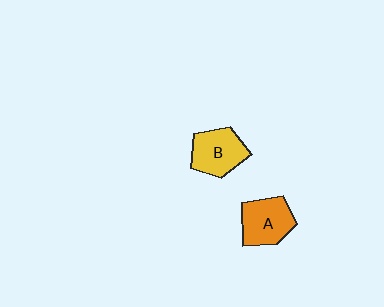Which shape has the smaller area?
Shape A (orange).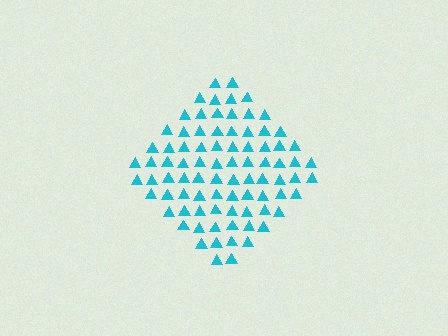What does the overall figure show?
The overall figure shows a diamond.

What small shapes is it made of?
It is made of small triangles.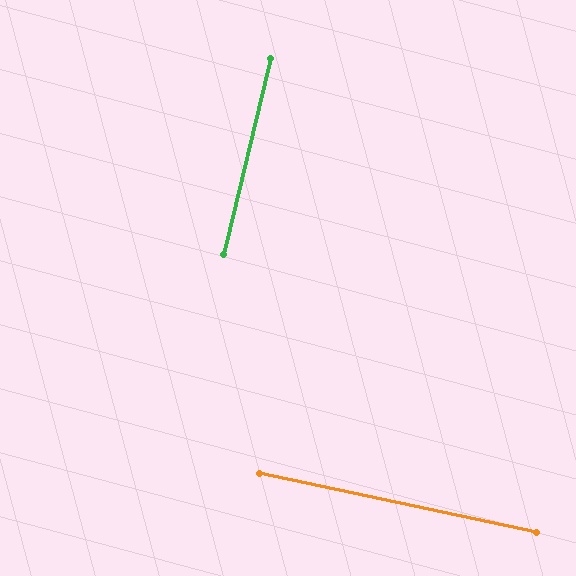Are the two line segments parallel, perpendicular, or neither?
Perpendicular — they meet at approximately 89°.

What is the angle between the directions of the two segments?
Approximately 89 degrees.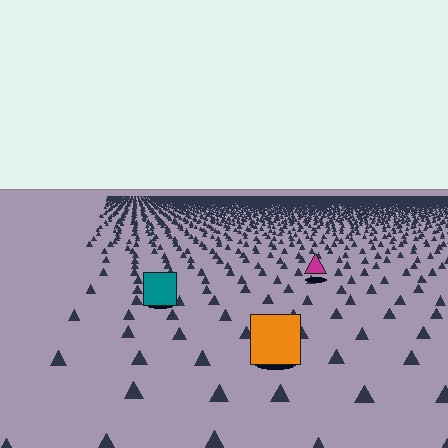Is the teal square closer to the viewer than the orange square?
No. The orange square is closer — you can tell from the texture gradient: the ground texture is coarser near it.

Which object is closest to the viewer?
The orange square is closest. The texture marks near it are larger and more spread out.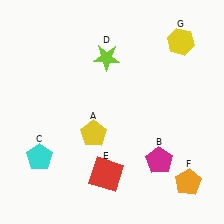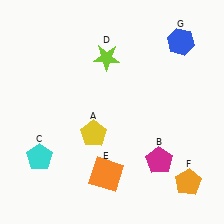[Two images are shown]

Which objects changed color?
E changed from red to orange. G changed from yellow to blue.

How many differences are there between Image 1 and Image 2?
There are 2 differences between the two images.